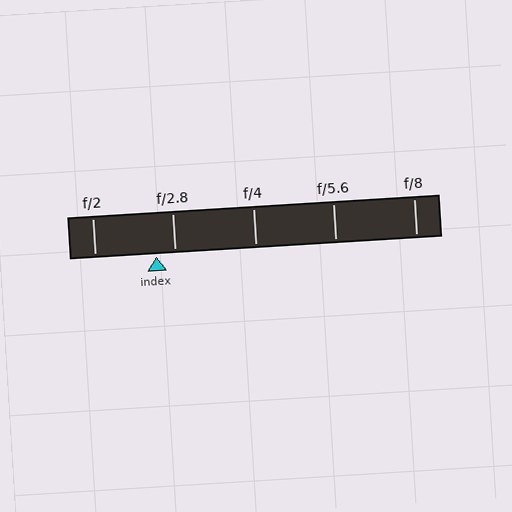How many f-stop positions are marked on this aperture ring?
There are 5 f-stop positions marked.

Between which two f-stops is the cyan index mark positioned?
The index mark is between f/2 and f/2.8.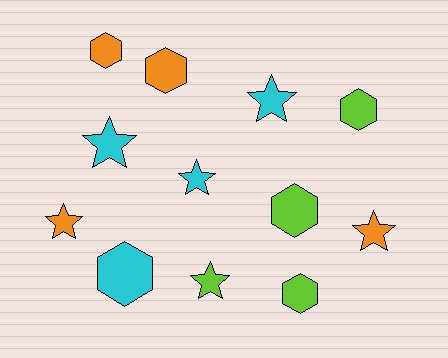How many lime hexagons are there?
There are 3 lime hexagons.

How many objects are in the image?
There are 12 objects.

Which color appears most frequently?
Cyan, with 4 objects.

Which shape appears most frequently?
Hexagon, with 6 objects.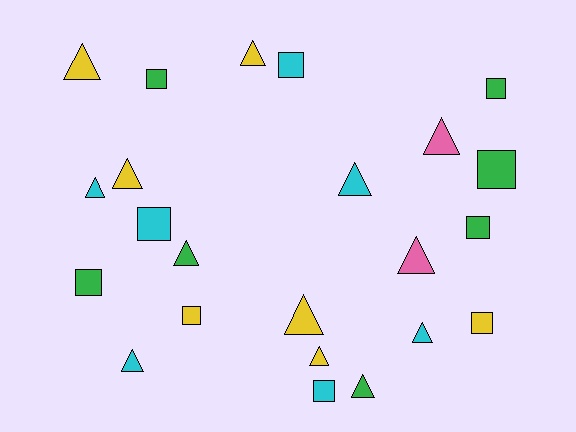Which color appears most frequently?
Green, with 7 objects.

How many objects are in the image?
There are 23 objects.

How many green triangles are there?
There are 2 green triangles.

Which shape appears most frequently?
Triangle, with 13 objects.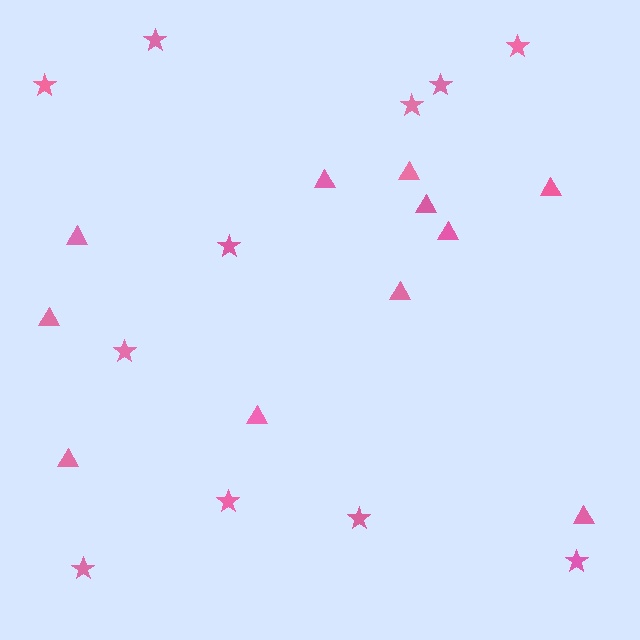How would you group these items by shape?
There are 2 groups: one group of stars (11) and one group of triangles (11).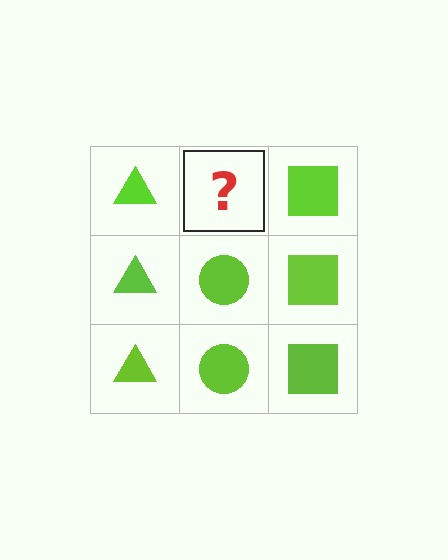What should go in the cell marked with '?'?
The missing cell should contain a lime circle.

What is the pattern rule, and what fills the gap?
The rule is that each column has a consistent shape. The gap should be filled with a lime circle.